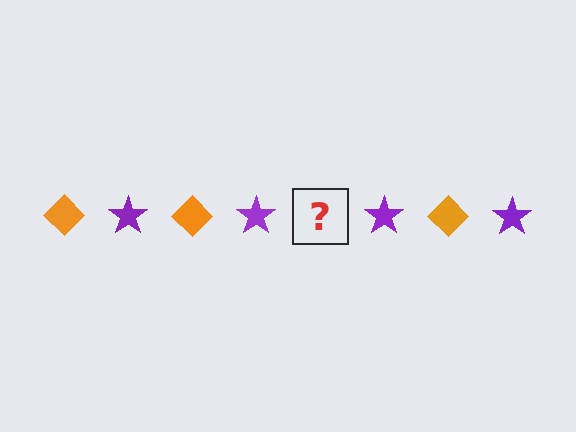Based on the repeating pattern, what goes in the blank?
The blank should be an orange diamond.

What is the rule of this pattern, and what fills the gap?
The rule is that the pattern alternates between orange diamond and purple star. The gap should be filled with an orange diamond.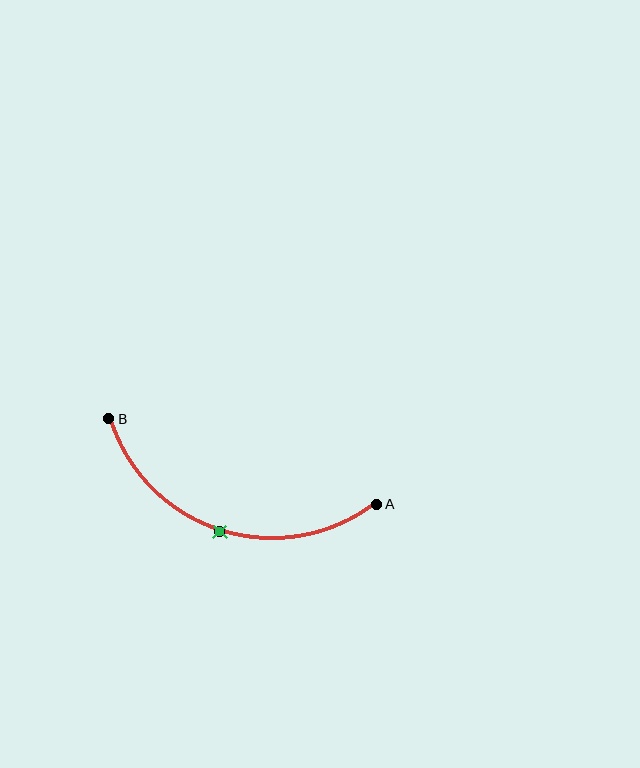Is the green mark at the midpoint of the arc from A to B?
Yes. The green mark lies on the arc at equal arc-length from both A and B — it is the arc midpoint.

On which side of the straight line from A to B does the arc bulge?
The arc bulges below the straight line connecting A and B.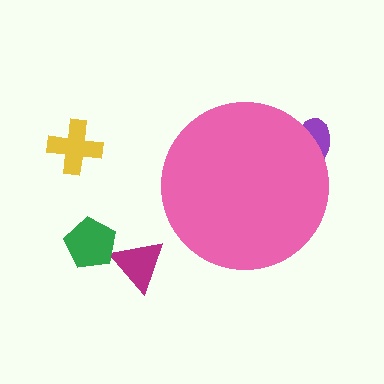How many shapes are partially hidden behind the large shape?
1 shape is partially hidden.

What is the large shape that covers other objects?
A pink circle.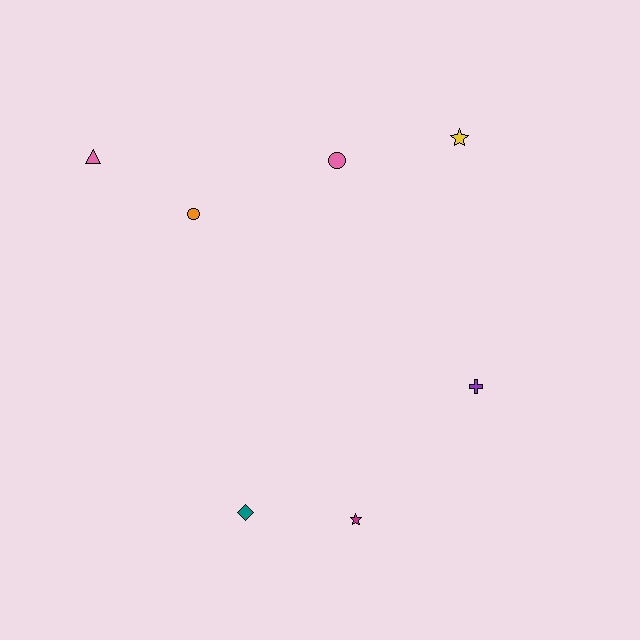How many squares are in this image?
There are no squares.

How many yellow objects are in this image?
There is 1 yellow object.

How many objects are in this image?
There are 7 objects.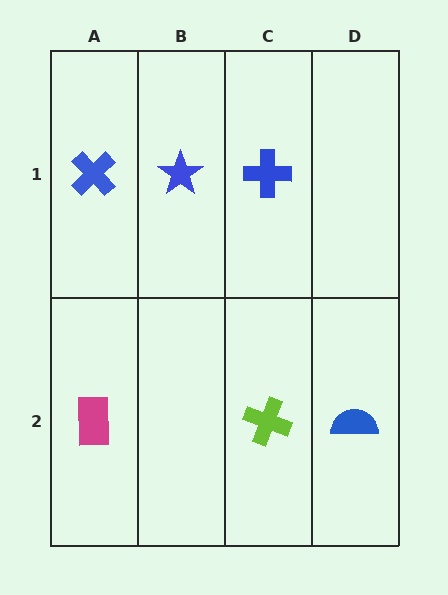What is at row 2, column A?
A magenta rectangle.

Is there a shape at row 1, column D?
No, that cell is empty.